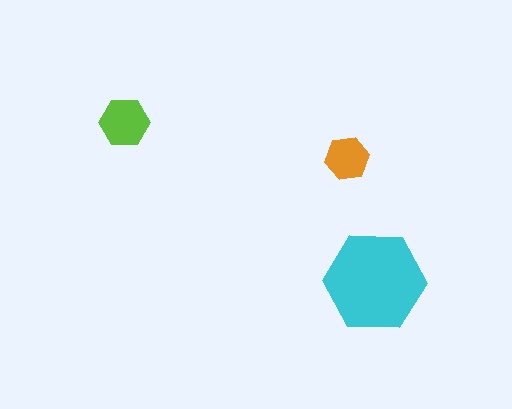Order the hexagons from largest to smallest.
the cyan one, the lime one, the orange one.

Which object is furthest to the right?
The cyan hexagon is rightmost.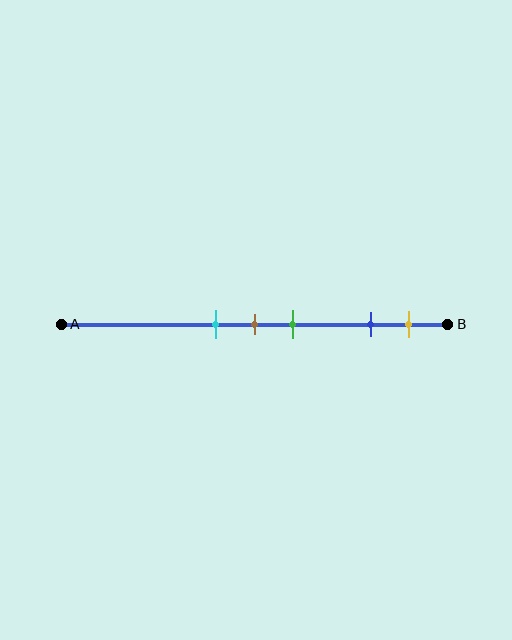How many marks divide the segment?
There are 5 marks dividing the segment.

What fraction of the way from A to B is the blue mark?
The blue mark is approximately 80% (0.8) of the way from A to B.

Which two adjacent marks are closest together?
The cyan and brown marks are the closest adjacent pair.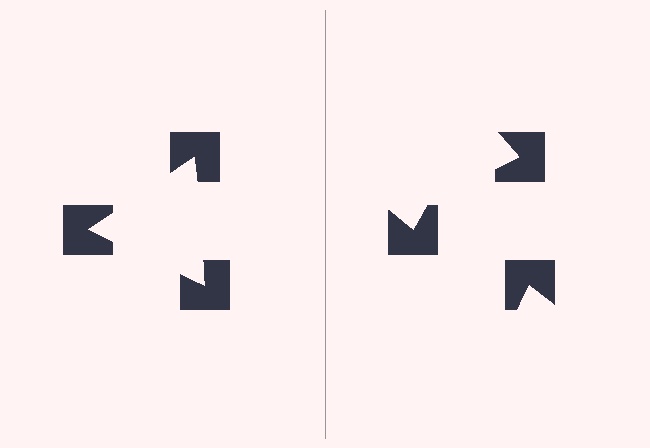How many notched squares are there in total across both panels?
6 — 3 on each side.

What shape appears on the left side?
An illusory triangle.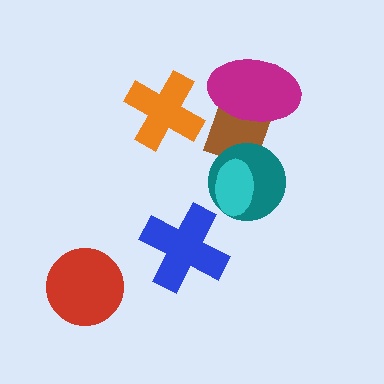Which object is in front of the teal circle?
The cyan ellipse is in front of the teal circle.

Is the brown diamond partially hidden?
Yes, it is partially covered by another shape.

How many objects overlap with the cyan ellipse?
2 objects overlap with the cyan ellipse.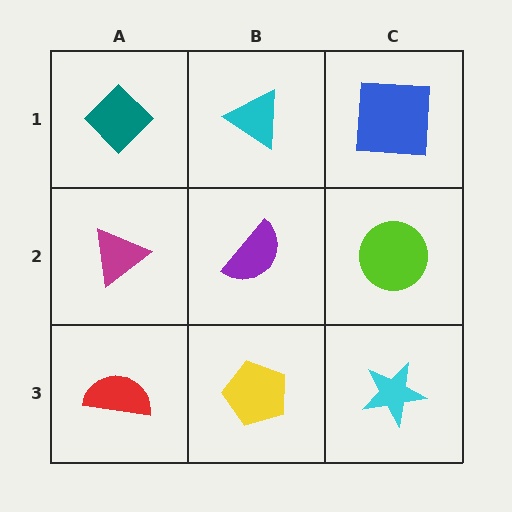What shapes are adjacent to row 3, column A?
A magenta triangle (row 2, column A), a yellow pentagon (row 3, column B).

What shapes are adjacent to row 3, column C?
A lime circle (row 2, column C), a yellow pentagon (row 3, column B).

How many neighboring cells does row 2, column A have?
3.